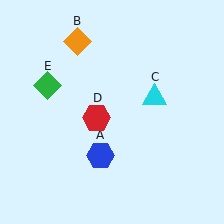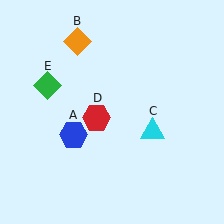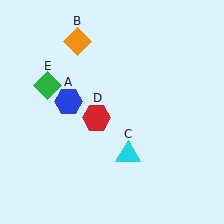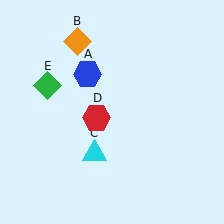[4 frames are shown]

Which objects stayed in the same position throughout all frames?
Orange diamond (object B) and red hexagon (object D) and green diamond (object E) remained stationary.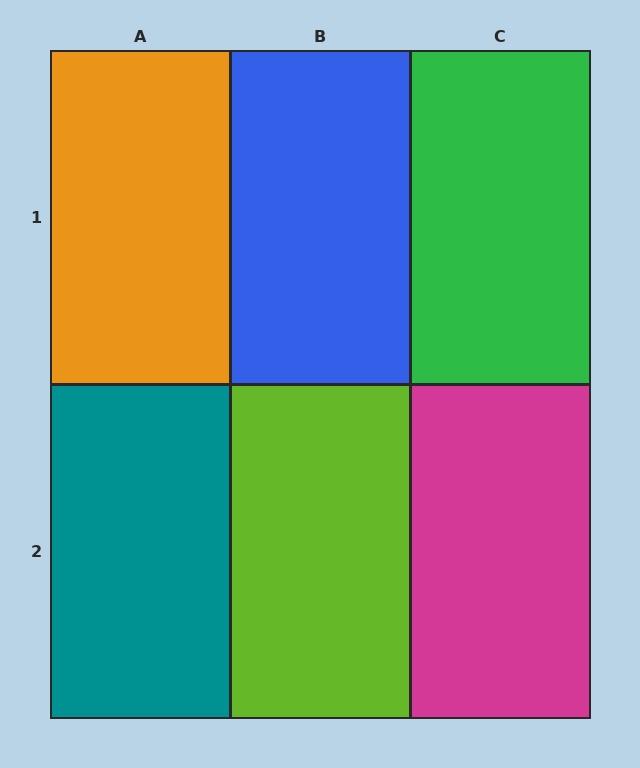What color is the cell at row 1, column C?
Green.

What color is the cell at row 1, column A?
Orange.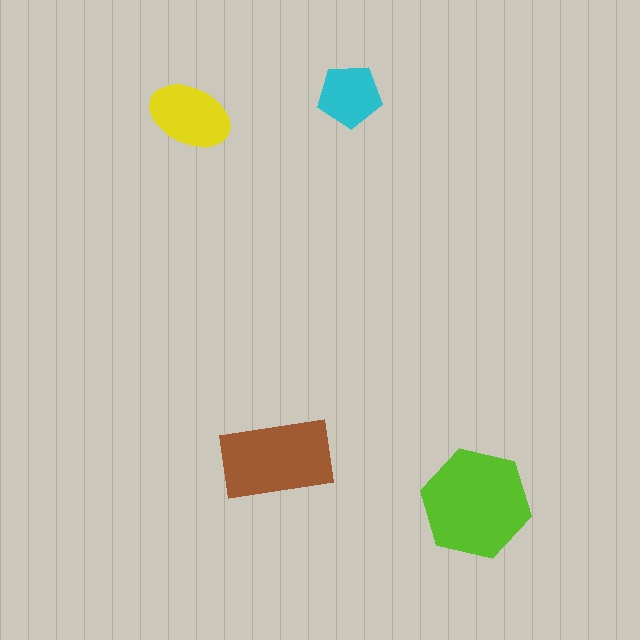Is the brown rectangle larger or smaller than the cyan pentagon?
Larger.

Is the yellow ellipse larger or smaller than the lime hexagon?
Smaller.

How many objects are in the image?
There are 4 objects in the image.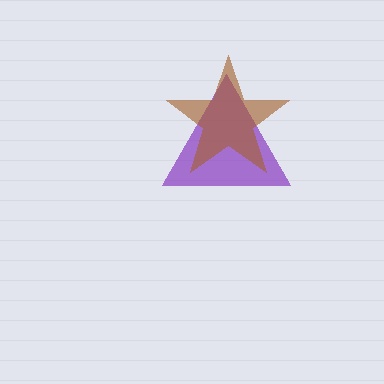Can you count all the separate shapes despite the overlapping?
Yes, there are 2 separate shapes.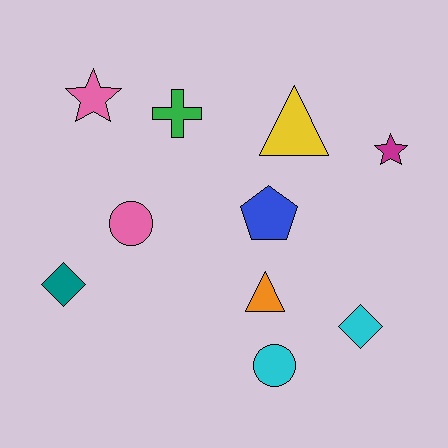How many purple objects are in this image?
There are no purple objects.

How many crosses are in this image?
There is 1 cross.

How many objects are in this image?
There are 10 objects.